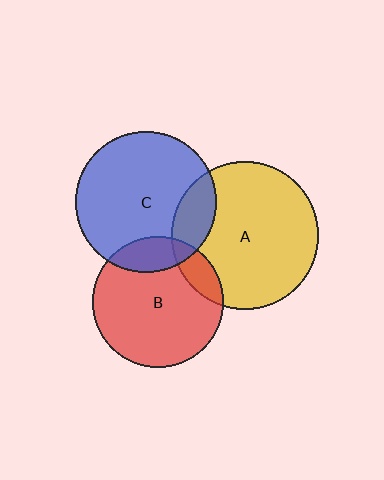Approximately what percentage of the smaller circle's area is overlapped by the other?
Approximately 15%.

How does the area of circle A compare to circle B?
Approximately 1.3 times.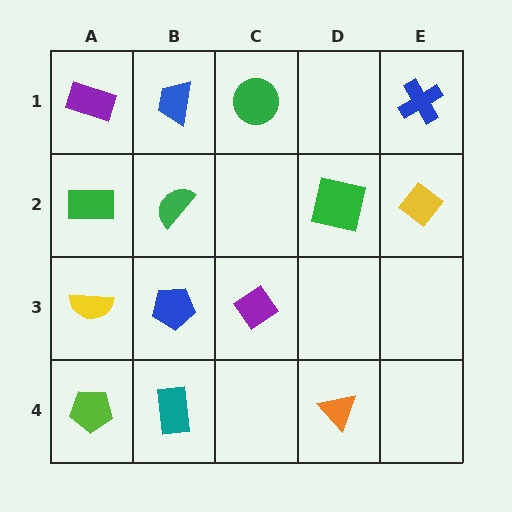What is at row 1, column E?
A blue cross.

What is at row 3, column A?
A yellow semicircle.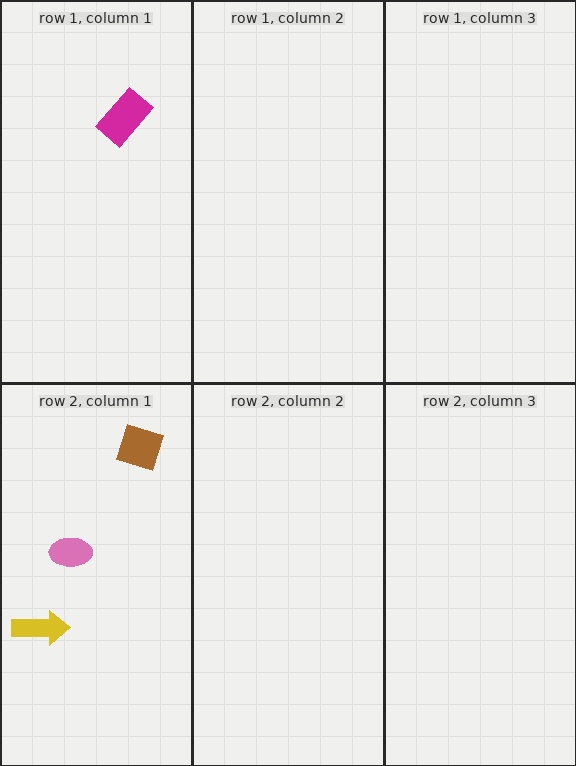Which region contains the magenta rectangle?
The row 1, column 1 region.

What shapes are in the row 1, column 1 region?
The magenta rectangle.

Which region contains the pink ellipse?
The row 2, column 1 region.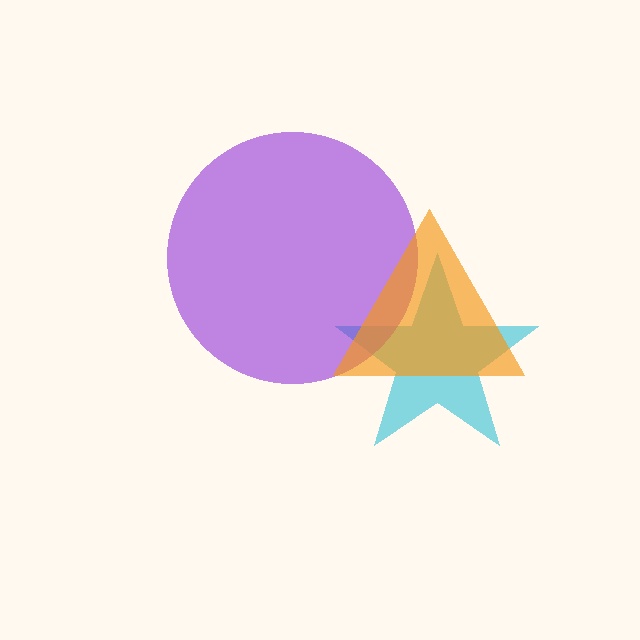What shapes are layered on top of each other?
The layered shapes are: a cyan star, a purple circle, an orange triangle.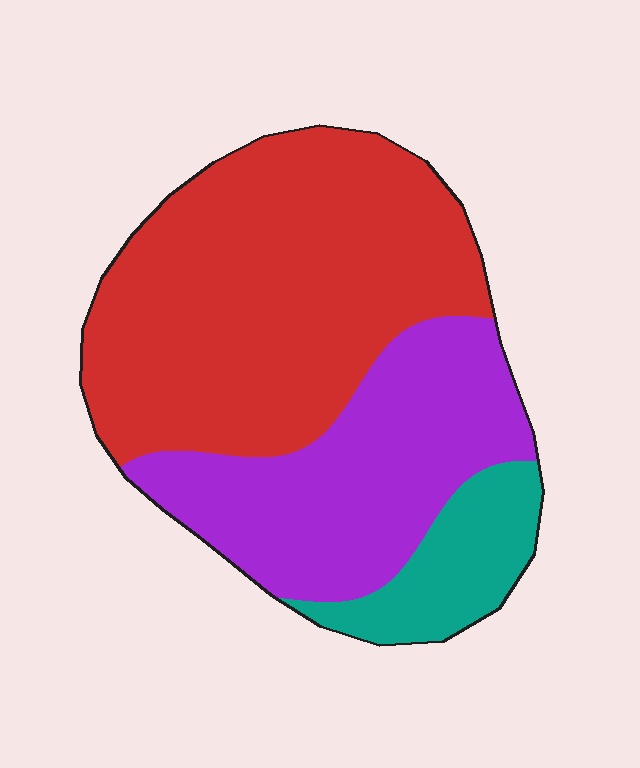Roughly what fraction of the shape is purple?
Purple takes up between a sixth and a third of the shape.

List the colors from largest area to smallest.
From largest to smallest: red, purple, teal.